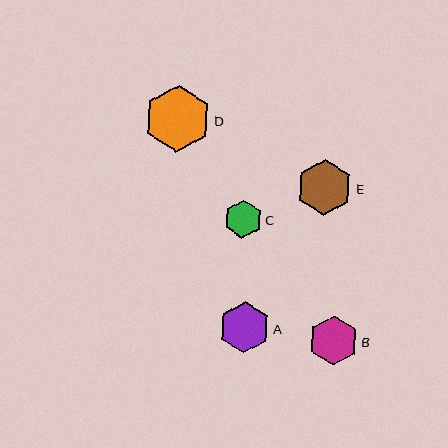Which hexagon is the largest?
Hexagon D is the largest with a size of approximately 67 pixels.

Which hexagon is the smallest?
Hexagon C is the smallest with a size of approximately 38 pixels.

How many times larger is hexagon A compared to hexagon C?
Hexagon A is approximately 1.4 times the size of hexagon C.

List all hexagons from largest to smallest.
From largest to smallest: D, E, A, B, C.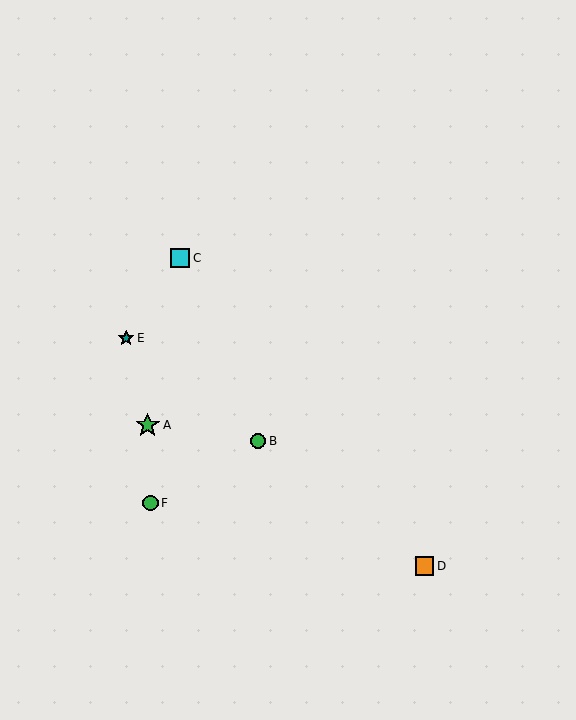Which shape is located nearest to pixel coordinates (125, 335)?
The teal star (labeled E) at (126, 338) is nearest to that location.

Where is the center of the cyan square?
The center of the cyan square is at (180, 258).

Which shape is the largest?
The green star (labeled A) is the largest.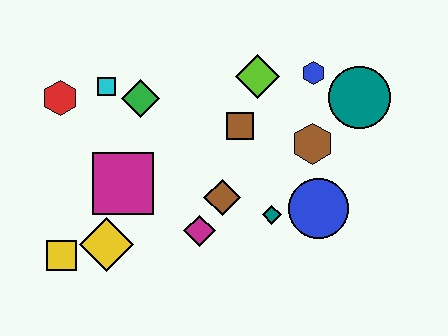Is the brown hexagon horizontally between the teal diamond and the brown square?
No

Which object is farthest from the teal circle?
The yellow square is farthest from the teal circle.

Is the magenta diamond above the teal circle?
No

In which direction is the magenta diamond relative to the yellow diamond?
The magenta diamond is to the right of the yellow diamond.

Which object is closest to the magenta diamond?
The brown diamond is closest to the magenta diamond.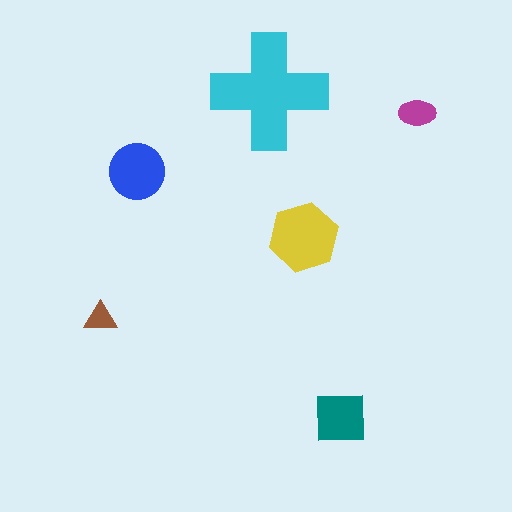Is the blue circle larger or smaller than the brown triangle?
Larger.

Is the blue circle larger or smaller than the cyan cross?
Smaller.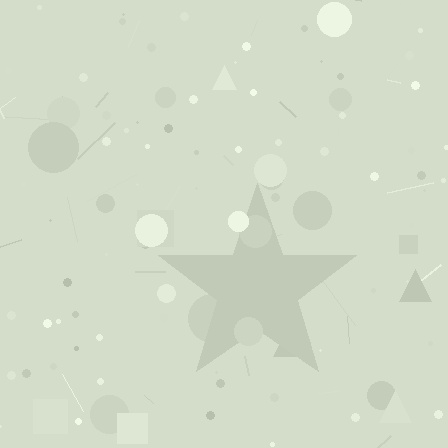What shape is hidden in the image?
A star is hidden in the image.